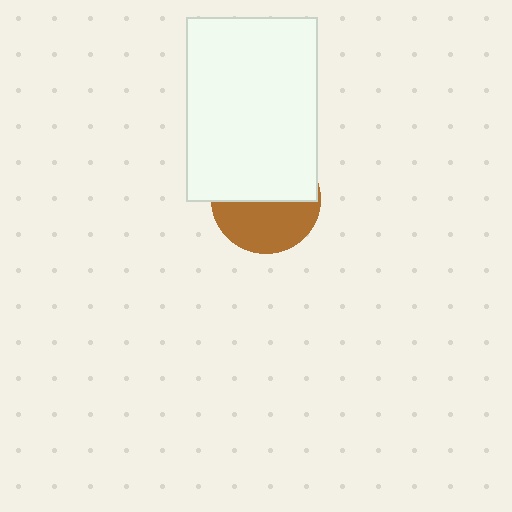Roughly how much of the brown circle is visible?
About half of it is visible (roughly 48%).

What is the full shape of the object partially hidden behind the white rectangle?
The partially hidden object is a brown circle.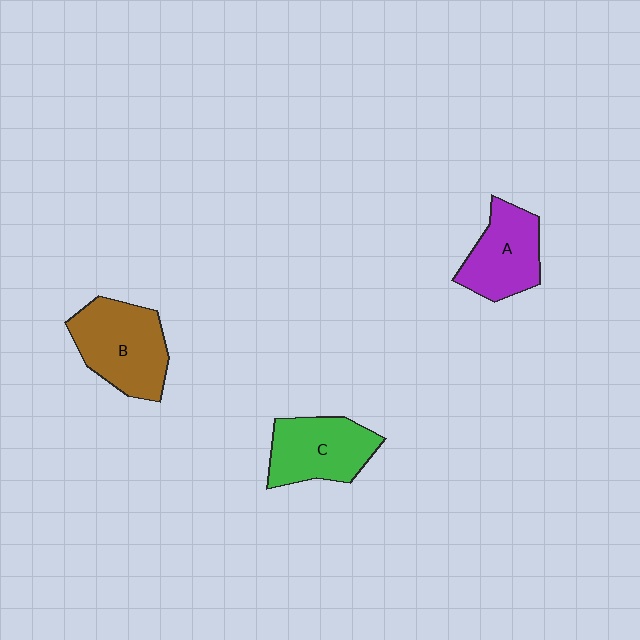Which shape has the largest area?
Shape B (brown).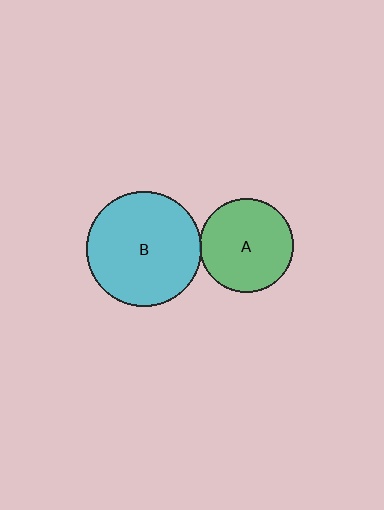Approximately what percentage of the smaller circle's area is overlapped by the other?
Approximately 5%.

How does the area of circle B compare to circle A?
Approximately 1.5 times.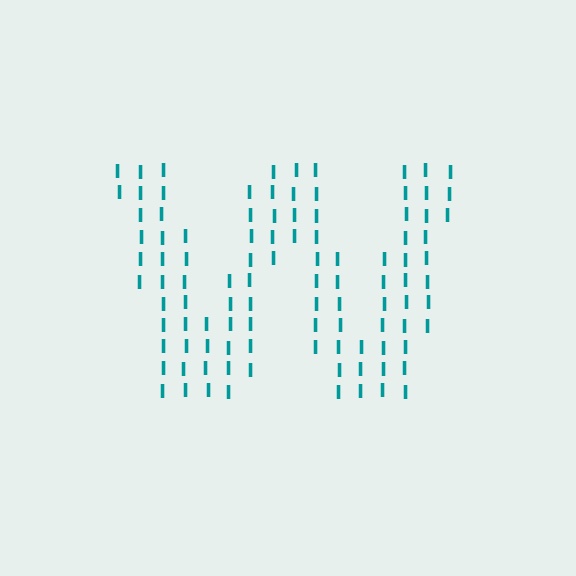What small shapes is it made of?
It is made of small letter I's.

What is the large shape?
The large shape is the letter W.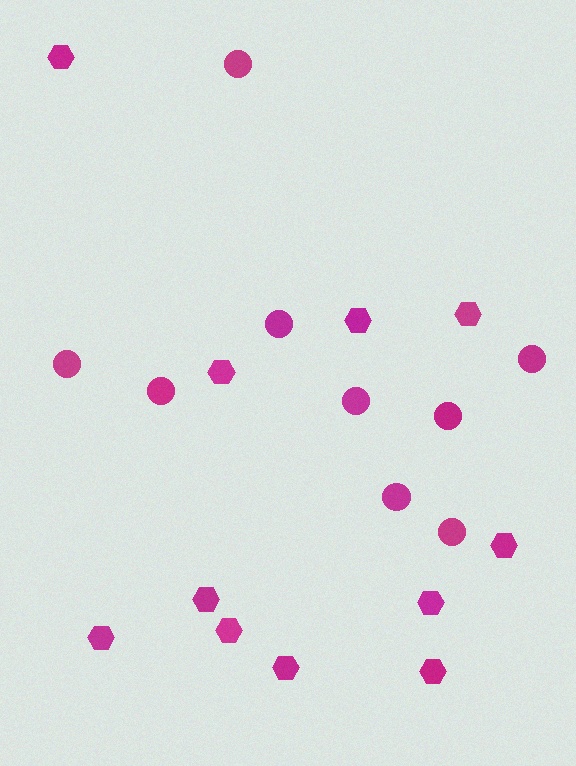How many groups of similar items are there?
There are 2 groups: one group of circles (9) and one group of hexagons (11).